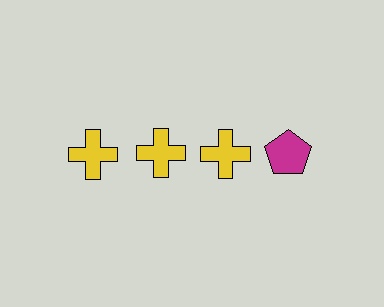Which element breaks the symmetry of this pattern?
The magenta pentagon in the top row, second from right column breaks the symmetry. All other shapes are yellow crosses.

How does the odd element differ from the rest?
It differs in both color (magenta instead of yellow) and shape (pentagon instead of cross).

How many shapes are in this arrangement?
There are 4 shapes arranged in a grid pattern.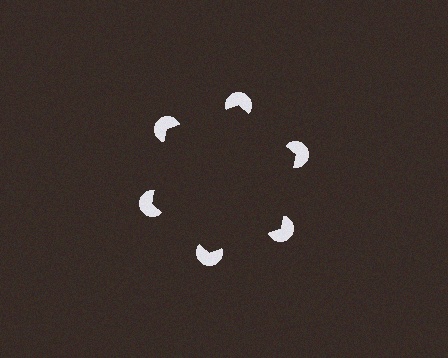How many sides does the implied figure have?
6 sides.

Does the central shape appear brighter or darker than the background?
It typically appears slightly darker than the background, even though no actual brightness change is drawn.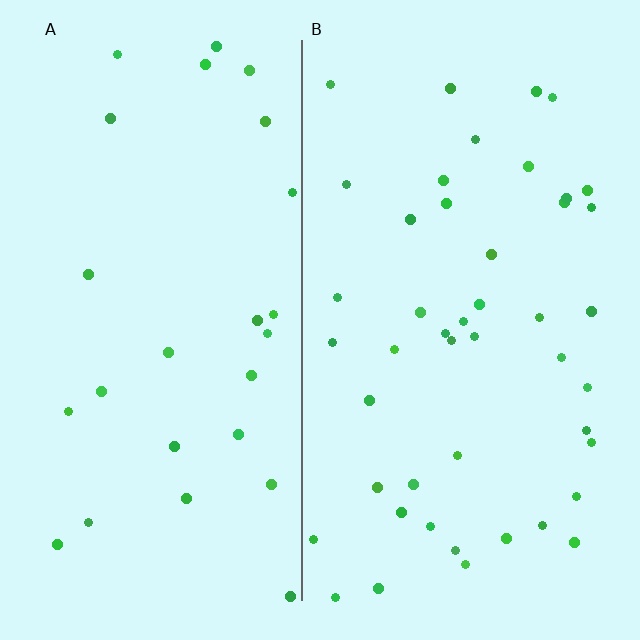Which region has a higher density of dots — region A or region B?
B (the right).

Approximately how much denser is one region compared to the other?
Approximately 1.8× — region B over region A.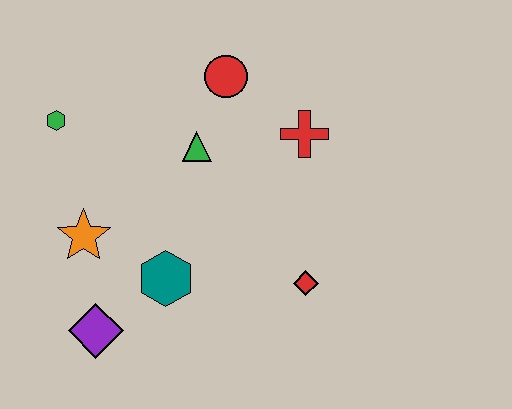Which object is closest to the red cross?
The red circle is closest to the red cross.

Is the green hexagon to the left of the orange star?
Yes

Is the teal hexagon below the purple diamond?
No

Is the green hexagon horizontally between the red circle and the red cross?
No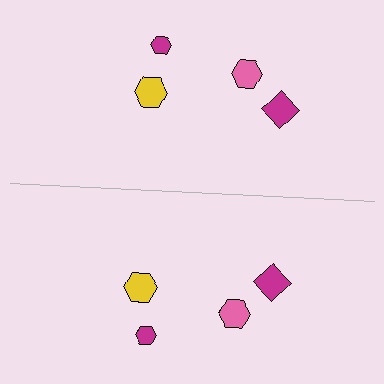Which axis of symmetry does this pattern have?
The pattern has a horizontal axis of symmetry running through the center of the image.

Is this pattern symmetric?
Yes, this pattern has bilateral (reflection) symmetry.